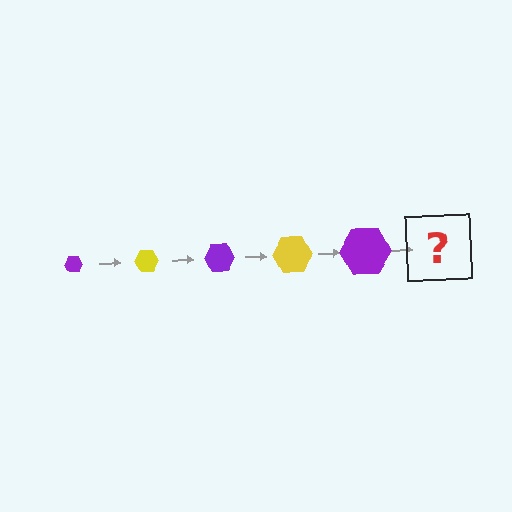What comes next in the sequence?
The next element should be a yellow hexagon, larger than the previous one.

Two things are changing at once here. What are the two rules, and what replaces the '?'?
The two rules are that the hexagon grows larger each step and the color cycles through purple and yellow. The '?' should be a yellow hexagon, larger than the previous one.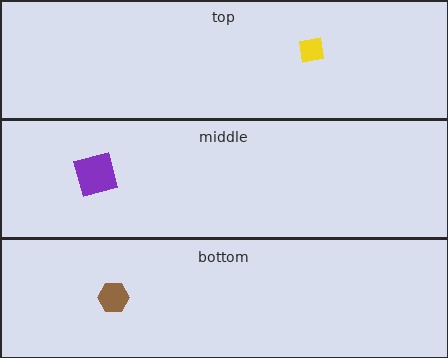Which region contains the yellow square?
The top region.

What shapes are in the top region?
The yellow square.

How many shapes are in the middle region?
1.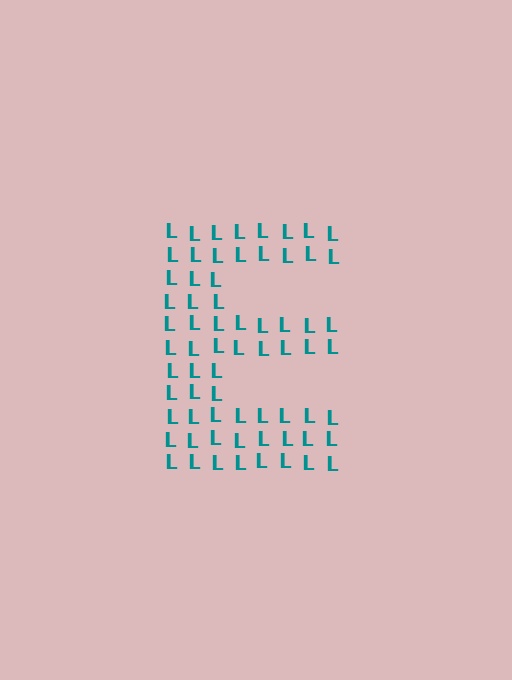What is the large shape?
The large shape is the letter E.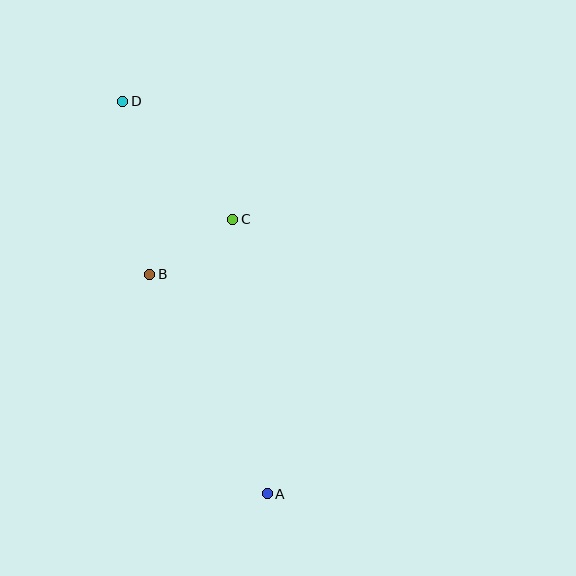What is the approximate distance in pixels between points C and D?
The distance between C and D is approximately 161 pixels.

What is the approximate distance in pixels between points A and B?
The distance between A and B is approximately 249 pixels.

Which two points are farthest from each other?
Points A and D are farthest from each other.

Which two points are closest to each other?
Points B and C are closest to each other.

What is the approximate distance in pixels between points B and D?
The distance between B and D is approximately 175 pixels.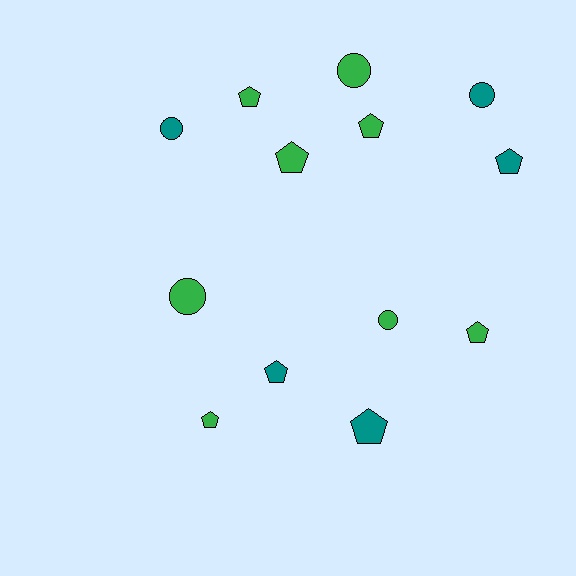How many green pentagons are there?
There are 5 green pentagons.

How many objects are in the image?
There are 13 objects.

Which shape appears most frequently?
Pentagon, with 8 objects.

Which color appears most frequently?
Green, with 8 objects.